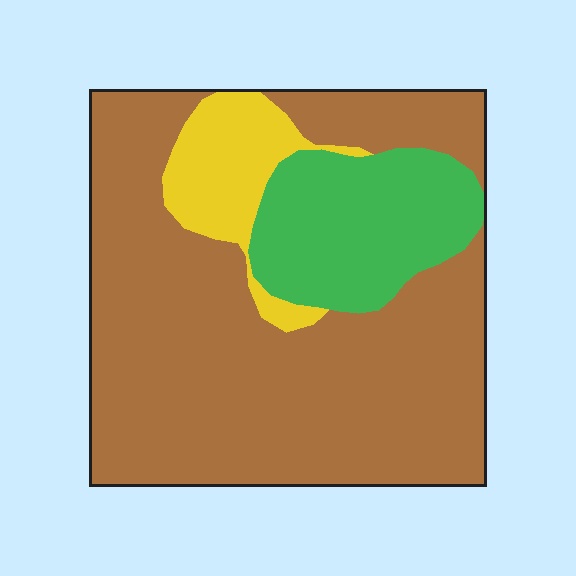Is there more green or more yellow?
Green.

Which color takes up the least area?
Yellow, at roughly 10%.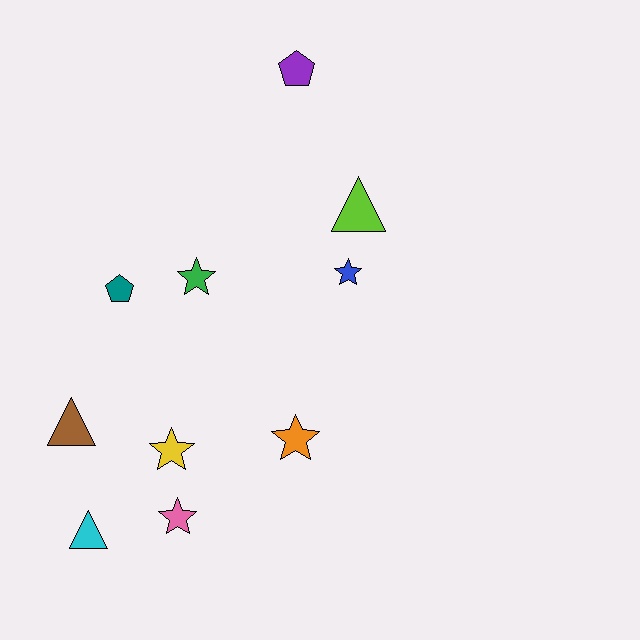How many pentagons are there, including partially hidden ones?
There are 2 pentagons.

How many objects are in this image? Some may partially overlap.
There are 10 objects.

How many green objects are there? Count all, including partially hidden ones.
There is 1 green object.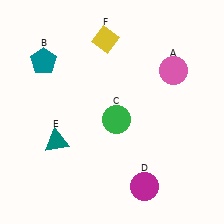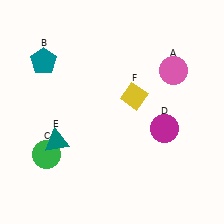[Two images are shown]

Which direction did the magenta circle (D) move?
The magenta circle (D) moved up.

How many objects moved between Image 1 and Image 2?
3 objects moved between the two images.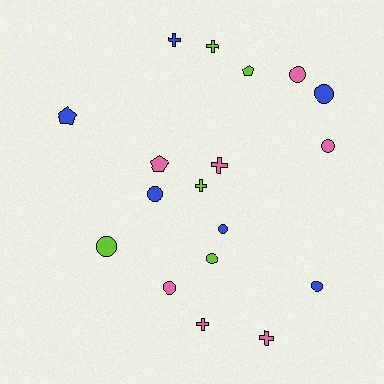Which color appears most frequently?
Pink, with 7 objects.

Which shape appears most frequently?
Circle, with 9 objects.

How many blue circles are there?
There are 4 blue circles.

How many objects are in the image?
There are 18 objects.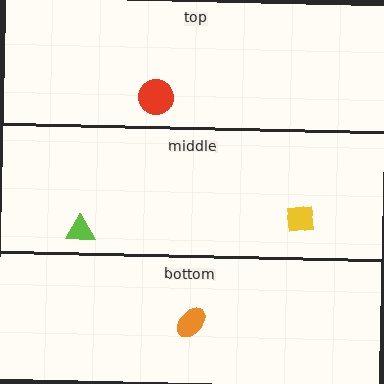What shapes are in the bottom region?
The orange ellipse.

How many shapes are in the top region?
1.